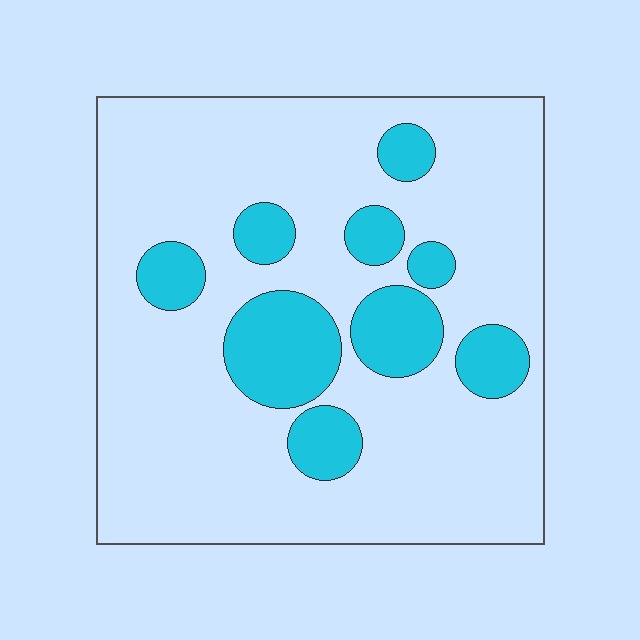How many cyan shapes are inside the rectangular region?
9.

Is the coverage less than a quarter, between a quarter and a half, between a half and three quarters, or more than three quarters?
Less than a quarter.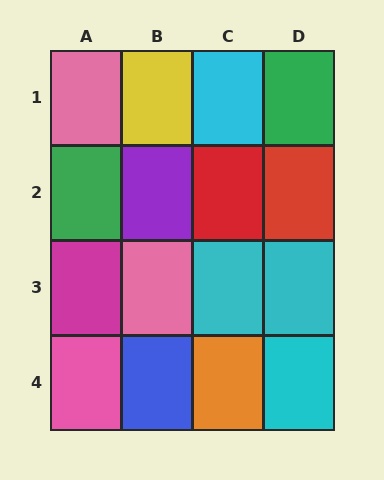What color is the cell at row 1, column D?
Green.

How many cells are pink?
3 cells are pink.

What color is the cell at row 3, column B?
Pink.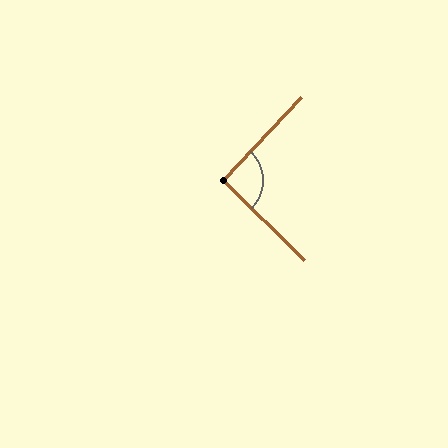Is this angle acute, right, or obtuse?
It is approximately a right angle.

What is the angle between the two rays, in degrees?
Approximately 91 degrees.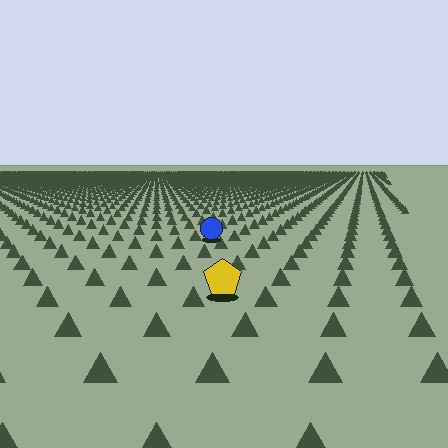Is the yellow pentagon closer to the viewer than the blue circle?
Yes. The yellow pentagon is closer — you can tell from the texture gradient: the ground texture is coarser near it.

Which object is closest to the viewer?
The yellow pentagon is closest. The texture marks near it are larger and more spread out.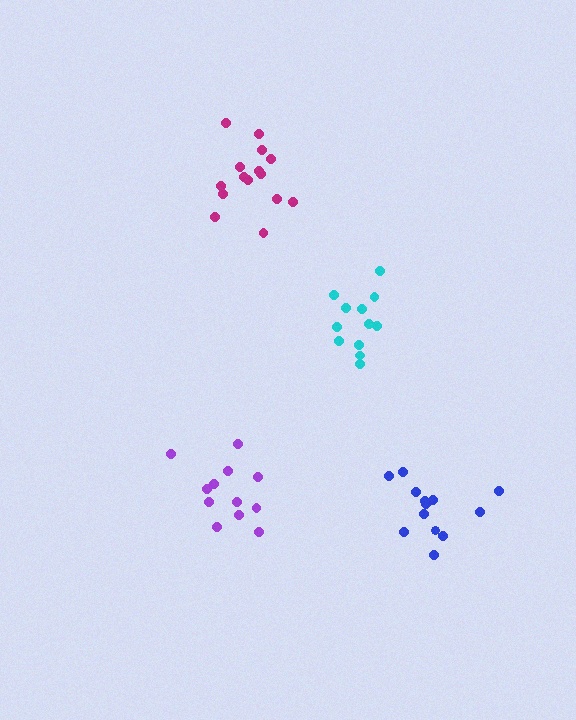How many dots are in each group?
Group 1: 12 dots, Group 2: 13 dots, Group 3: 15 dots, Group 4: 12 dots (52 total).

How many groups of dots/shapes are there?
There are 4 groups.